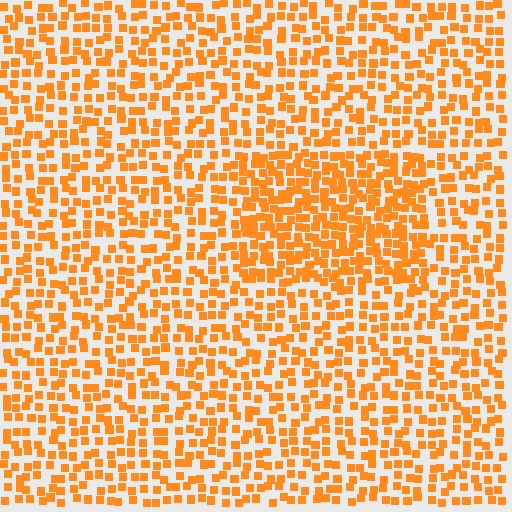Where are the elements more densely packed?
The elements are more densely packed inside the rectangle boundary.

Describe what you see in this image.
The image contains small orange elements arranged at two different densities. A rectangle-shaped region is visible where the elements are more densely packed than the surrounding area.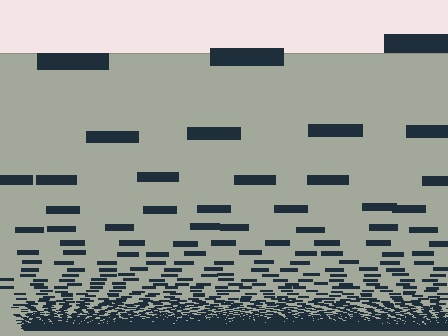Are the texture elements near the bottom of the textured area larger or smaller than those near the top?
Smaller. The gradient is inverted — elements near the bottom are smaller and denser.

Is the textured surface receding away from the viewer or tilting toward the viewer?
The surface appears to tilt toward the viewer. Texture elements get larger and sparser toward the top.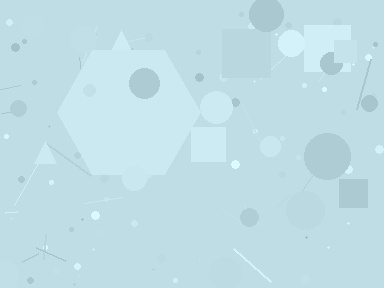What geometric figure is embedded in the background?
A hexagon is embedded in the background.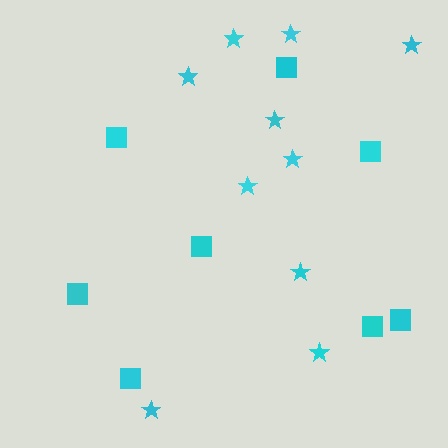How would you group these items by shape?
There are 2 groups: one group of squares (8) and one group of stars (10).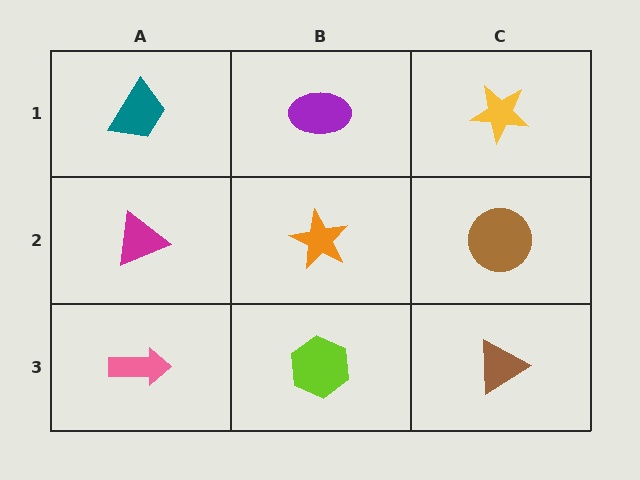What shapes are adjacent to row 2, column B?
A purple ellipse (row 1, column B), a lime hexagon (row 3, column B), a magenta triangle (row 2, column A), a brown circle (row 2, column C).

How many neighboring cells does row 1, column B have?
3.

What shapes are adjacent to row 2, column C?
A yellow star (row 1, column C), a brown triangle (row 3, column C), an orange star (row 2, column B).